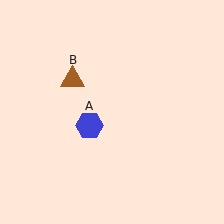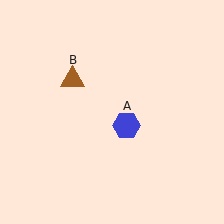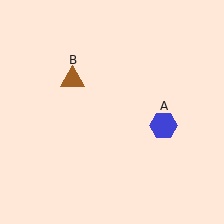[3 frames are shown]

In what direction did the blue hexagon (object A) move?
The blue hexagon (object A) moved right.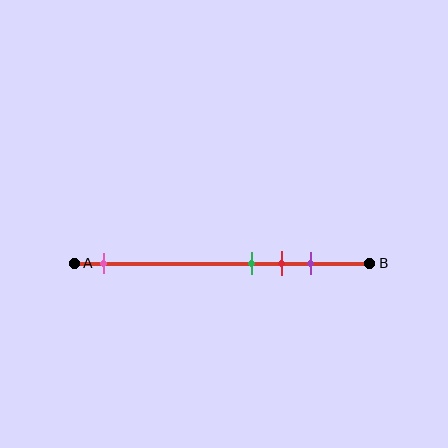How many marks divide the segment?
There are 4 marks dividing the segment.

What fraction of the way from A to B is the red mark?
The red mark is approximately 70% (0.7) of the way from A to B.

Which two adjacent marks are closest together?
The green and red marks are the closest adjacent pair.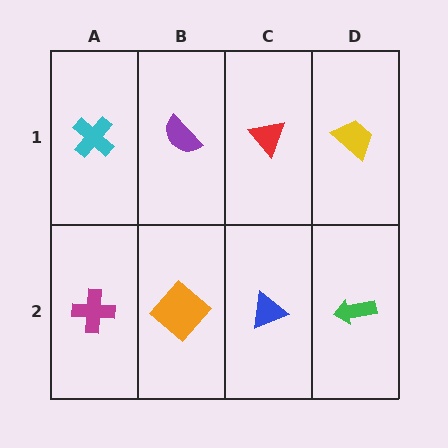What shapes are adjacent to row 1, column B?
An orange diamond (row 2, column B), a cyan cross (row 1, column A), a red triangle (row 1, column C).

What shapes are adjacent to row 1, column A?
A magenta cross (row 2, column A), a purple semicircle (row 1, column B).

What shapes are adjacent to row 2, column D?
A yellow trapezoid (row 1, column D), a blue triangle (row 2, column C).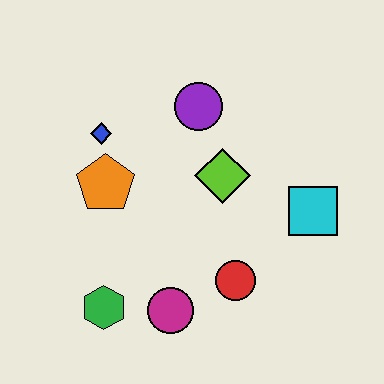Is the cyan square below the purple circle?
Yes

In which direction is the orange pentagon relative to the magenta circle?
The orange pentagon is above the magenta circle.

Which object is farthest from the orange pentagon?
The cyan square is farthest from the orange pentagon.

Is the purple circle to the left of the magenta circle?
No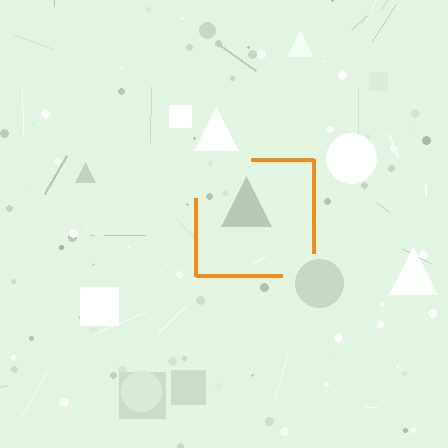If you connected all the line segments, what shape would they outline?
They would outline a square.